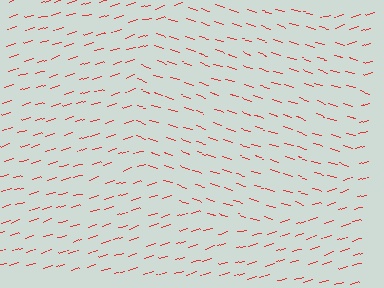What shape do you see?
I see a circle.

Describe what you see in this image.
The image is filled with small red line segments. A circle region in the image has lines oriented differently from the surrounding lines, creating a visible texture boundary.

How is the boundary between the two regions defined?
The boundary is defined purely by a change in line orientation (approximately 35 degrees difference). All lines are the same color and thickness.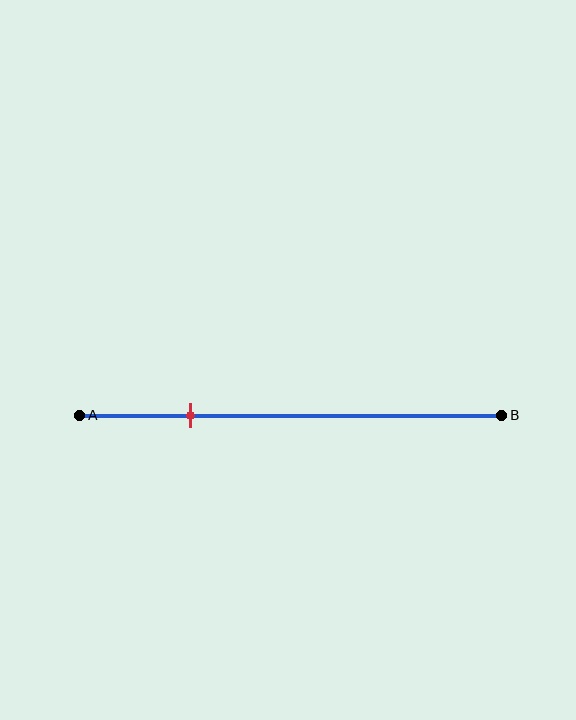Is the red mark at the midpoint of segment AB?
No, the mark is at about 25% from A, not at the 50% midpoint.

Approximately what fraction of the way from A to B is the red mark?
The red mark is approximately 25% of the way from A to B.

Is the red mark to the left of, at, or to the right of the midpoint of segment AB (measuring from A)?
The red mark is to the left of the midpoint of segment AB.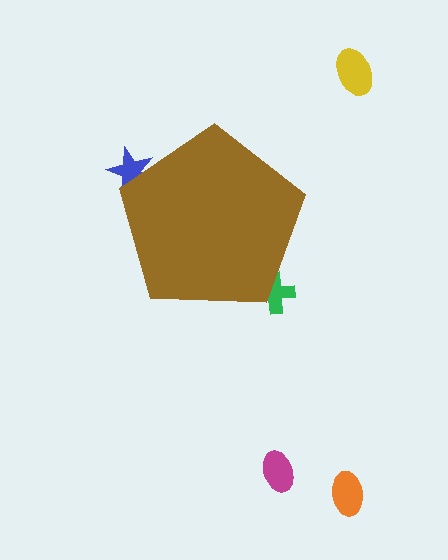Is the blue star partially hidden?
Yes, the blue star is partially hidden behind the brown pentagon.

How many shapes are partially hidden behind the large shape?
2 shapes are partially hidden.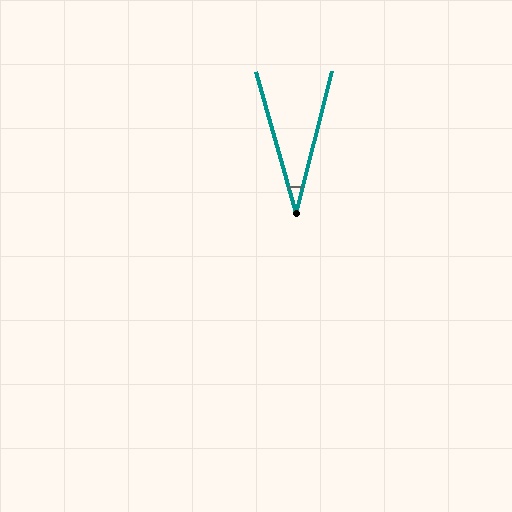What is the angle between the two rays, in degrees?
Approximately 30 degrees.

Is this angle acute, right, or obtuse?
It is acute.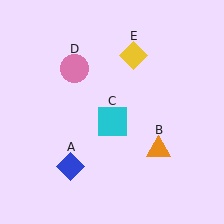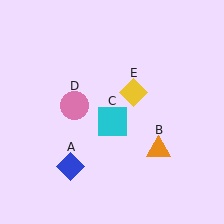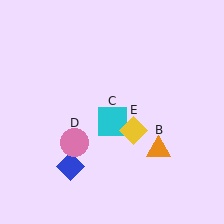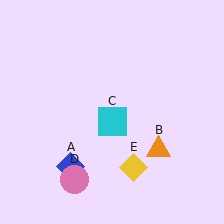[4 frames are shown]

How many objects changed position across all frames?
2 objects changed position: pink circle (object D), yellow diamond (object E).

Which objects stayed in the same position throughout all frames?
Blue diamond (object A) and orange triangle (object B) and cyan square (object C) remained stationary.